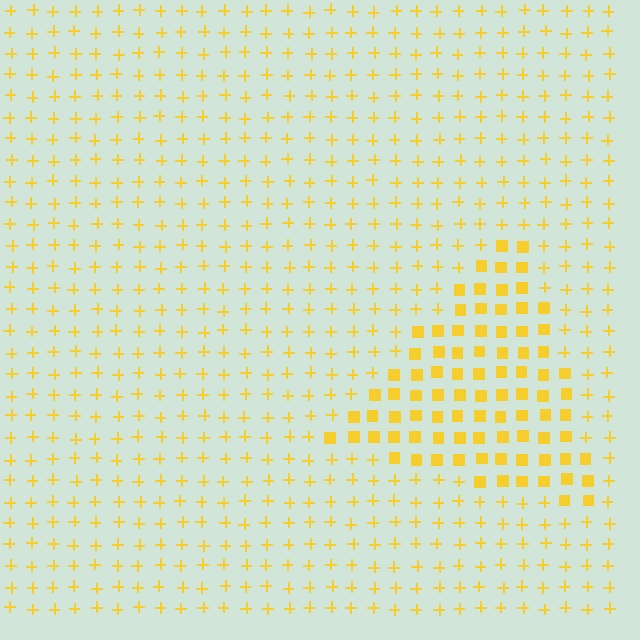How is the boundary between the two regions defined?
The boundary is defined by a change in element shape: squares inside vs. plus signs outside. All elements share the same color and spacing.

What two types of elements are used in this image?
The image uses squares inside the triangle region and plus signs outside it.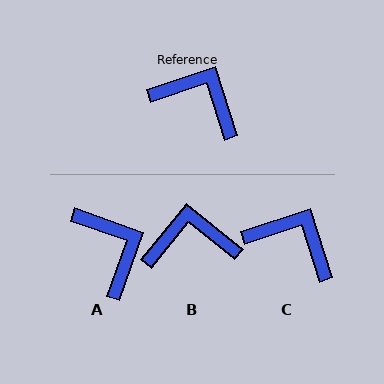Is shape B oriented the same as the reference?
No, it is off by about 33 degrees.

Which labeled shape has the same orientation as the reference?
C.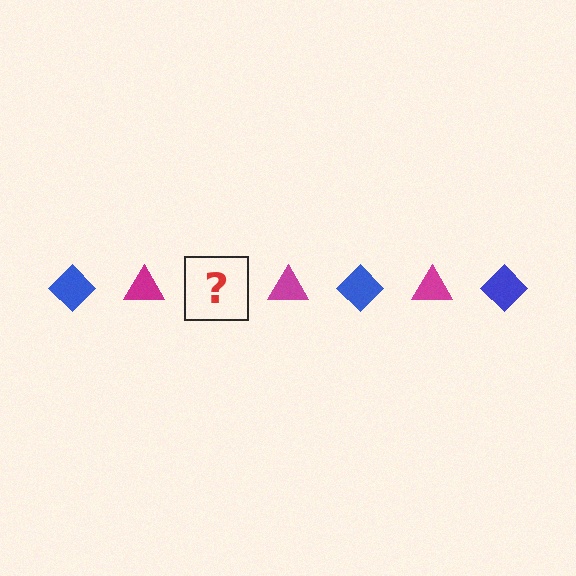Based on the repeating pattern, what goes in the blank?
The blank should be a blue diamond.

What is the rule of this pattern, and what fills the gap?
The rule is that the pattern alternates between blue diamond and magenta triangle. The gap should be filled with a blue diamond.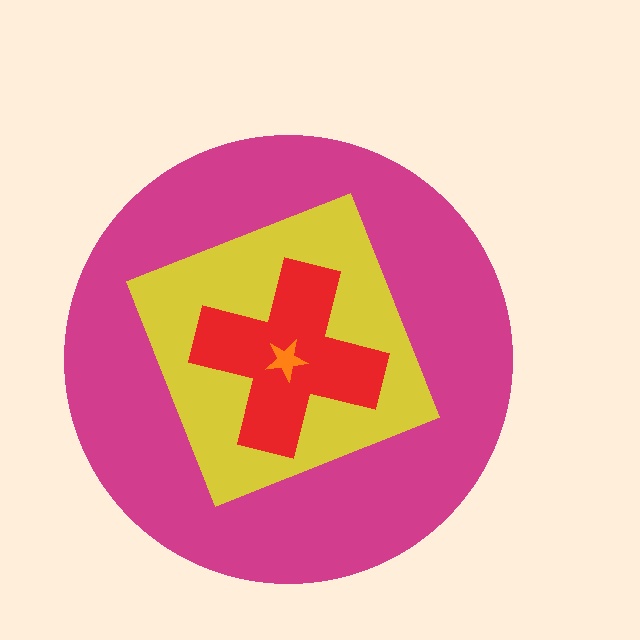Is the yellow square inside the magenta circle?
Yes.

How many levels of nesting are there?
4.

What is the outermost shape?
The magenta circle.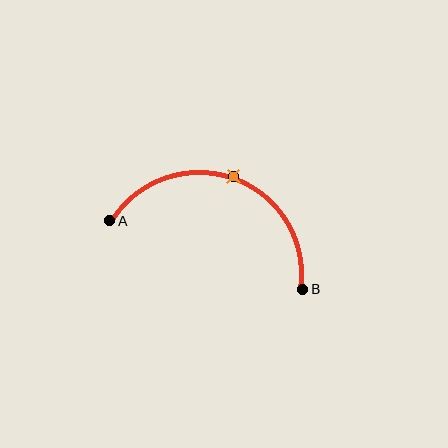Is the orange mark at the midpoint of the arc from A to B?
Yes. The orange mark lies on the arc at equal arc-length from both A and B — it is the arc midpoint.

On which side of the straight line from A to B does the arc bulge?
The arc bulges above the straight line connecting A and B.